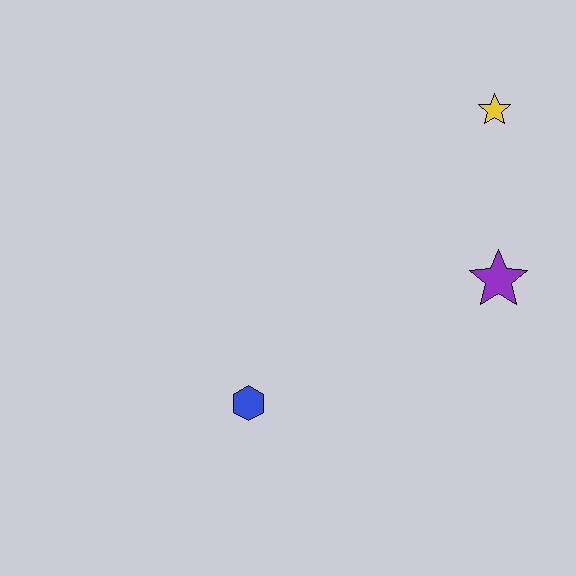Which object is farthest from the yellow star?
The blue hexagon is farthest from the yellow star.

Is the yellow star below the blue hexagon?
No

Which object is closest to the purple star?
The yellow star is closest to the purple star.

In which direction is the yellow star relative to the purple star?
The yellow star is above the purple star.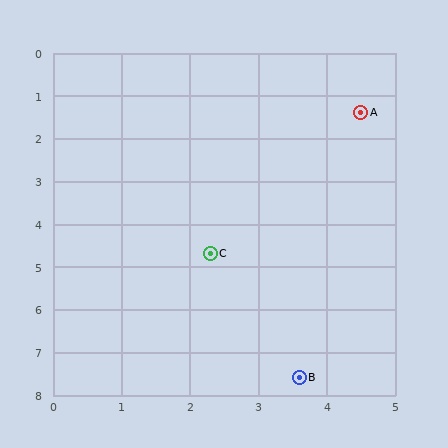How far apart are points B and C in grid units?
Points B and C are about 3.2 grid units apart.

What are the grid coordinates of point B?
Point B is at approximately (3.6, 7.6).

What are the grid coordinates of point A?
Point A is at approximately (4.5, 1.4).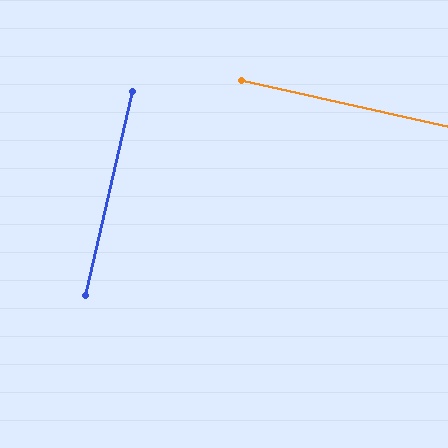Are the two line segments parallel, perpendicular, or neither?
Perpendicular — they meet at approximately 90°.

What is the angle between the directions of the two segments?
Approximately 90 degrees.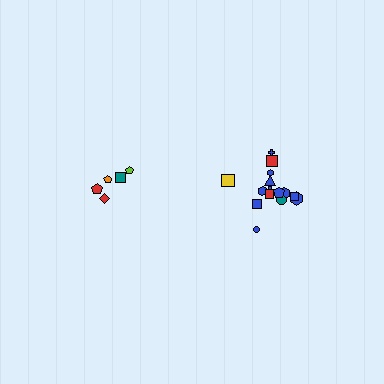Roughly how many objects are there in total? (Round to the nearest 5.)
Roughly 20 objects in total.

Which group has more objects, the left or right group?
The right group.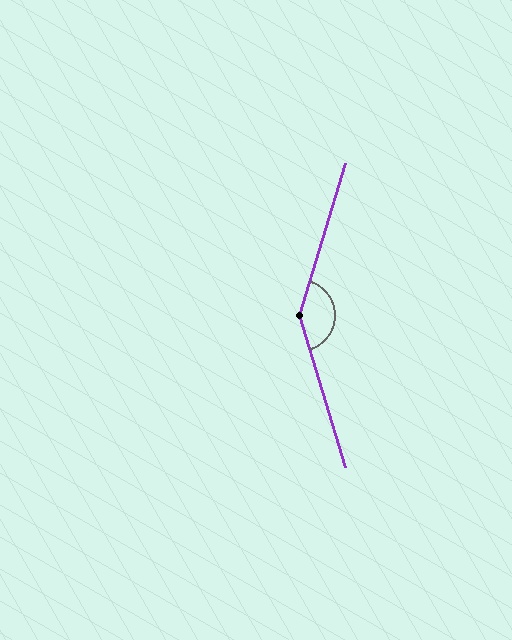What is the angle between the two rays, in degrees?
Approximately 146 degrees.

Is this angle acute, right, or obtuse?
It is obtuse.